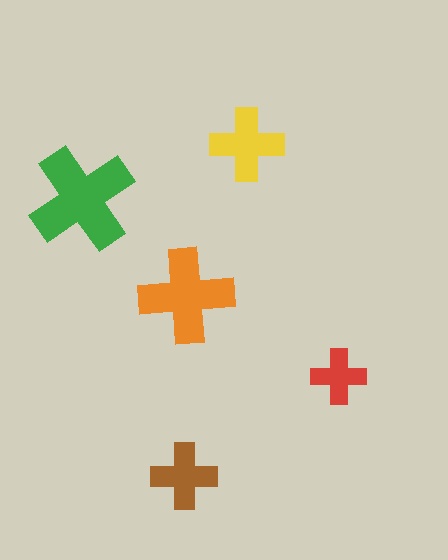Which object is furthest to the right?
The red cross is rightmost.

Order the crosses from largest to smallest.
the green one, the orange one, the yellow one, the brown one, the red one.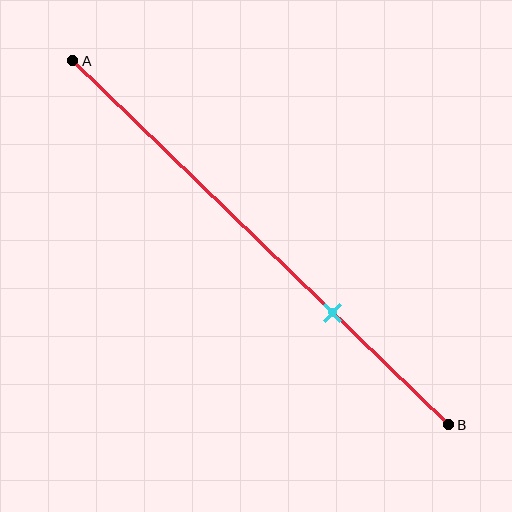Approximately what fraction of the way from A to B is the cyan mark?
The cyan mark is approximately 70% of the way from A to B.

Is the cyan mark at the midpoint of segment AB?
No, the mark is at about 70% from A, not at the 50% midpoint.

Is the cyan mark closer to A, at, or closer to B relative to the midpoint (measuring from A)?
The cyan mark is closer to point B than the midpoint of segment AB.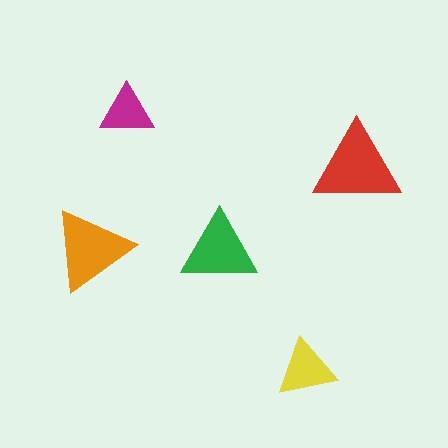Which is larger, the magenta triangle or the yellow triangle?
The yellow one.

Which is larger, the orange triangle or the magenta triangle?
The orange one.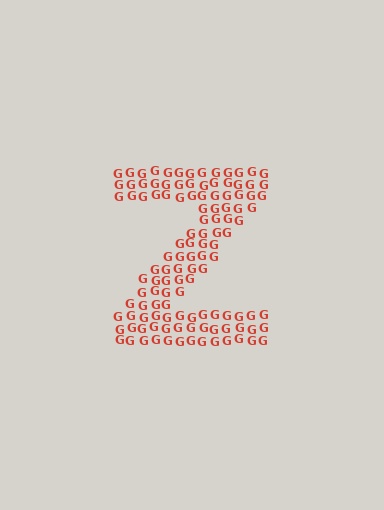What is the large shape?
The large shape is the letter Z.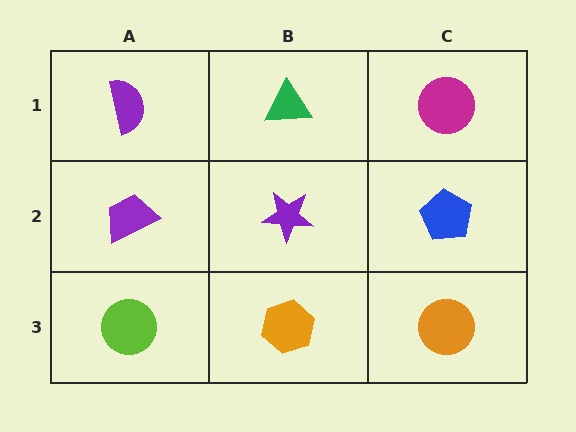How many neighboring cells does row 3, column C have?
2.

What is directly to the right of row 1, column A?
A green triangle.